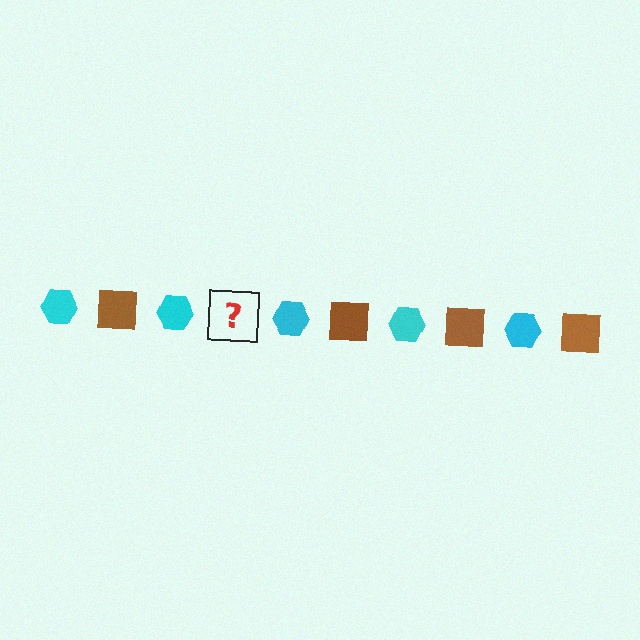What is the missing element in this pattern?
The missing element is a brown square.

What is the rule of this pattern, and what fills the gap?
The rule is that the pattern alternates between cyan hexagon and brown square. The gap should be filled with a brown square.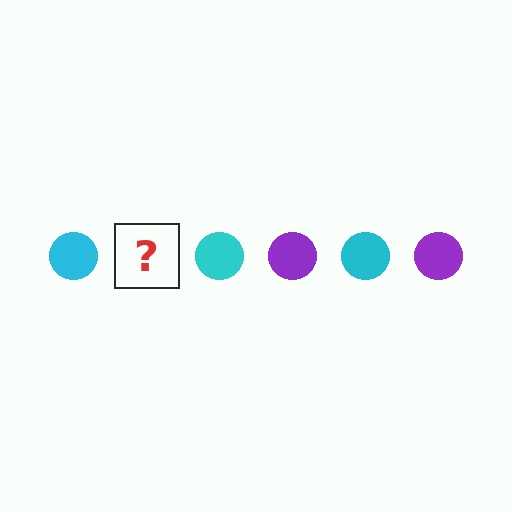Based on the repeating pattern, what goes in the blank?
The blank should be a purple circle.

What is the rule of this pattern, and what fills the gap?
The rule is that the pattern cycles through cyan, purple circles. The gap should be filled with a purple circle.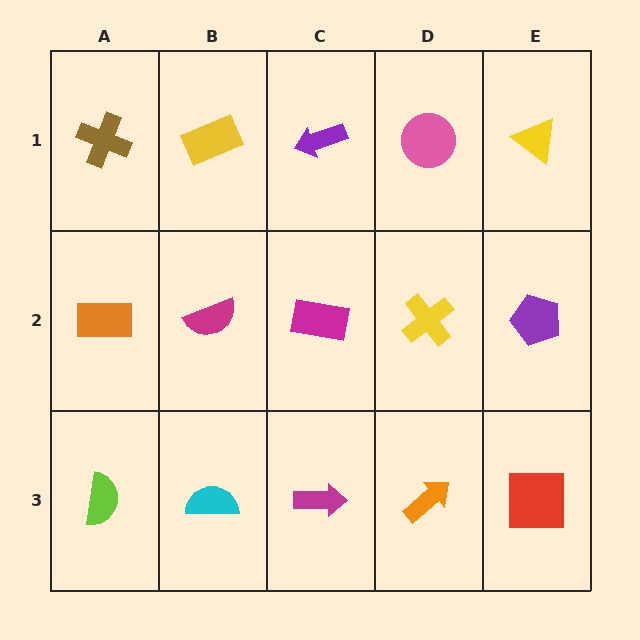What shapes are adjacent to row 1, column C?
A magenta rectangle (row 2, column C), a yellow rectangle (row 1, column B), a pink circle (row 1, column D).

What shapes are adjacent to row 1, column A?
An orange rectangle (row 2, column A), a yellow rectangle (row 1, column B).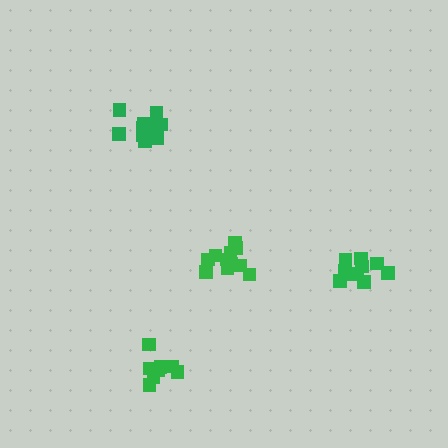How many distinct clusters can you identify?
There are 4 distinct clusters.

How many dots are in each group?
Group 1: 10 dots, Group 2: 12 dots, Group 3: 11 dots, Group 4: 10 dots (43 total).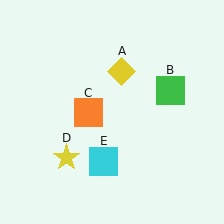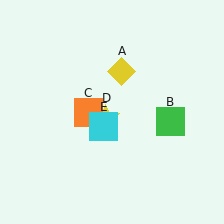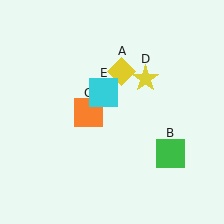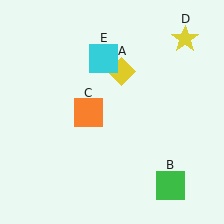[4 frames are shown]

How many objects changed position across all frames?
3 objects changed position: green square (object B), yellow star (object D), cyan square (object E).